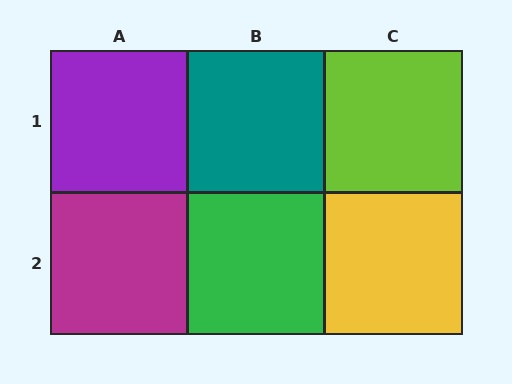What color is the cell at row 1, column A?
Purple.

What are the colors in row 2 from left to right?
Magenta, green, yellow.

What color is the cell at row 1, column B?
Teal.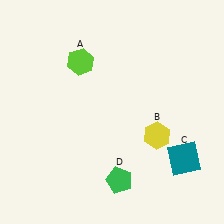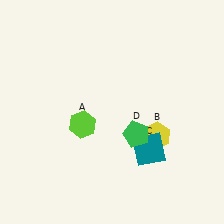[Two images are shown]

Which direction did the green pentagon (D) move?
The green pentagon (D) moved up.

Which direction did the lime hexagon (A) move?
The lime hexagon (A) moved down.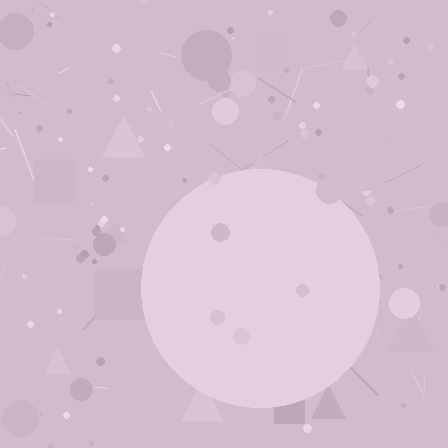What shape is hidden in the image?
A circle is hidden in the image.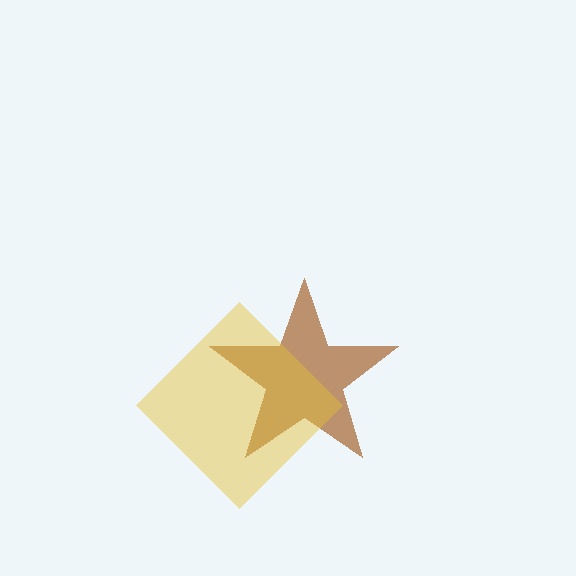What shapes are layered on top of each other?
The layered shapes are: a brown star, a yellow diamond.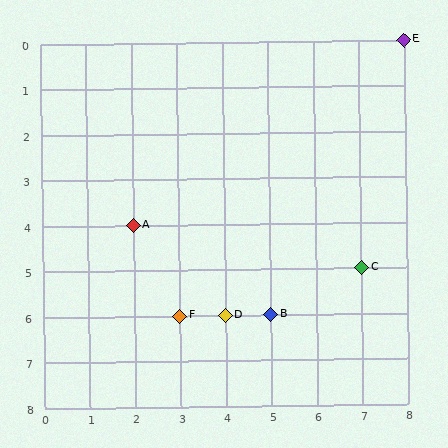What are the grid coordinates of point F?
Point F is at grid coordinates (3, 6).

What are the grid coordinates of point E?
Point E is at grid coordinates (8, 0).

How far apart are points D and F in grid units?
Points D and F are 1 column apart.